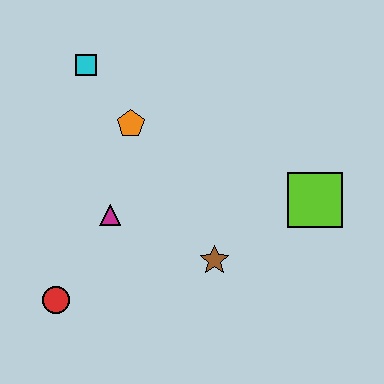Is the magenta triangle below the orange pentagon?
Yes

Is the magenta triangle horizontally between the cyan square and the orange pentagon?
Yes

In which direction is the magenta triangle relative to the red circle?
The magenta triangle is above the red circle.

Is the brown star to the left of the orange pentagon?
No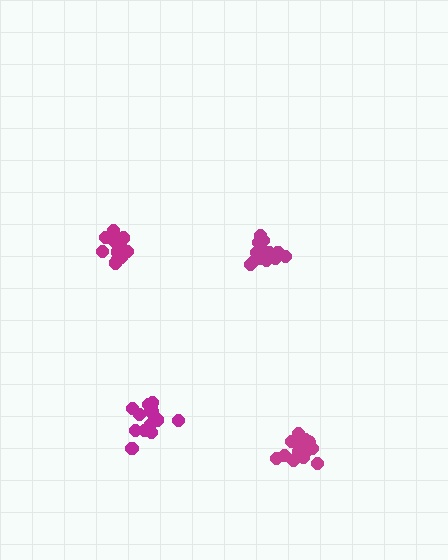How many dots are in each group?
Group 1: 17 dots, Group 2: 16 dots, Group 3: 15 dots, Group 4: 16 dots (64 total).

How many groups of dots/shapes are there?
There are 4 groups.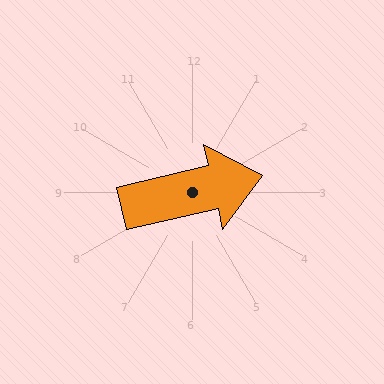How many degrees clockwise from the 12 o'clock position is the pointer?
Approximately 77 degrees.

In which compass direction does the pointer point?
East.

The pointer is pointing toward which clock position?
Roughly 3 o'clock.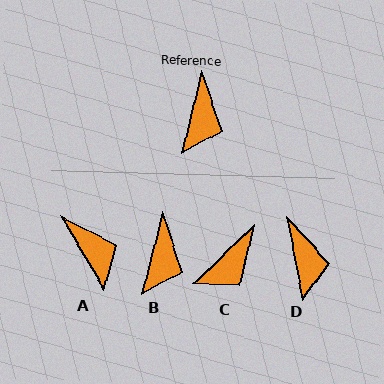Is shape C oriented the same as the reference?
No, it is off by about 31 degrees.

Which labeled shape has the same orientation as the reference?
B.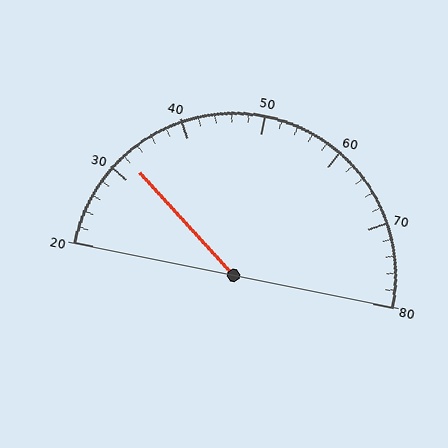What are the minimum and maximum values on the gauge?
The gauge ranges from 20 to 80.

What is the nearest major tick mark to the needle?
The nearest major tick mark is 30.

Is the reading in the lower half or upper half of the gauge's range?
The reading is in the lower half of the range (20 to 80).